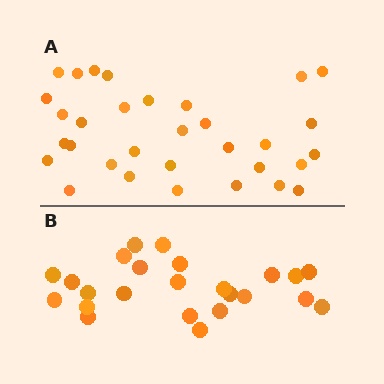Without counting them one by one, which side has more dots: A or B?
Region A (the top region) has more dots.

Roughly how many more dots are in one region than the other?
Region A has roughly 8 or so more dots than region B.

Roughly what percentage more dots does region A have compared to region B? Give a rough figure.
About 35% more.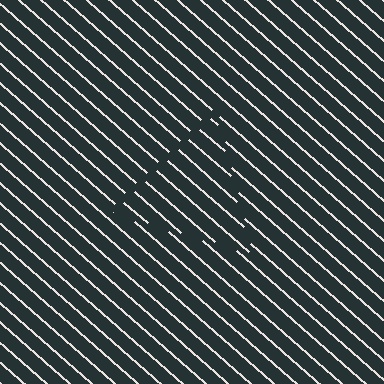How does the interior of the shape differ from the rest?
The interior of the shape contains the same grating, shifted by half a period — the contour is defined by the phase discontinuity where line-ends from the inner and outer gratings abut.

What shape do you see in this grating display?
An illusory triangle. The interior of the shape contains the same grating, shifted by half a period — the contour is defined by the phase discontinuity where line-ends from the inner and outer gratings abut.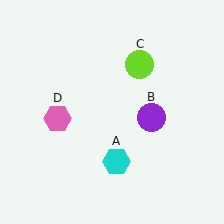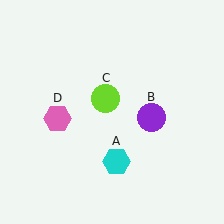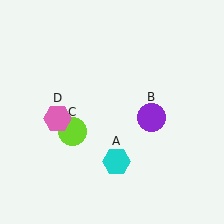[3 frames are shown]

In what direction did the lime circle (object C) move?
The lime circle (object C) moved down and to the left.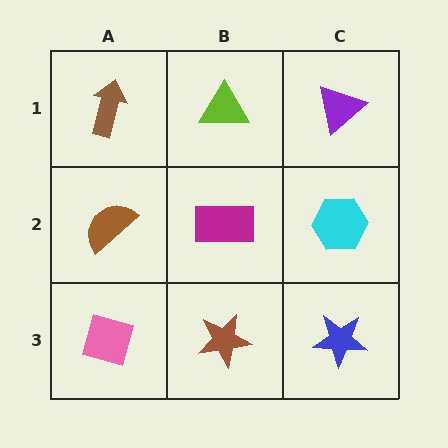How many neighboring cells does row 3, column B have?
3.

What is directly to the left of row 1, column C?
A lime triangle.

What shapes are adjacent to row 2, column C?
A purple triangle (row 1, column C), a blue star (row 3, column C), a magenta rectangle (row 2, column B).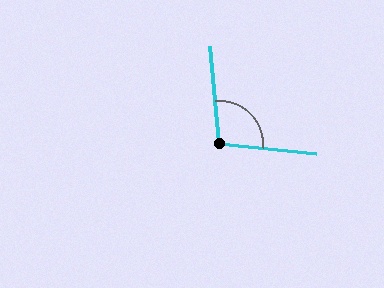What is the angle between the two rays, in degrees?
Approximately 101 degrees.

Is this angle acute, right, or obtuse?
It is obtuse.